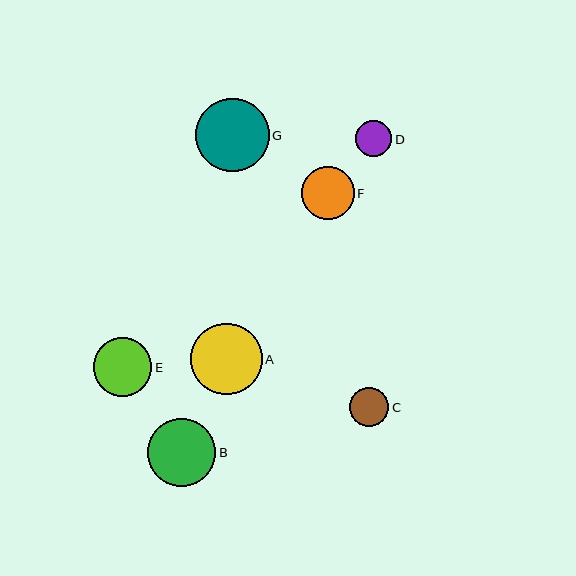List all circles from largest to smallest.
From largest to smallest: G, A, B, E, F, C, D.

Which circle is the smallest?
Circle D is the smallest with a size of approximately 36 pixels.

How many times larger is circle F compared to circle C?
Circle F is approximately 1.3 times the size of circle C.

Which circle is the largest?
Circle G is the largest with a size of approximately 74 pixels.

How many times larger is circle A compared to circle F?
Circle A is approximately 1.3 times the size of circle F.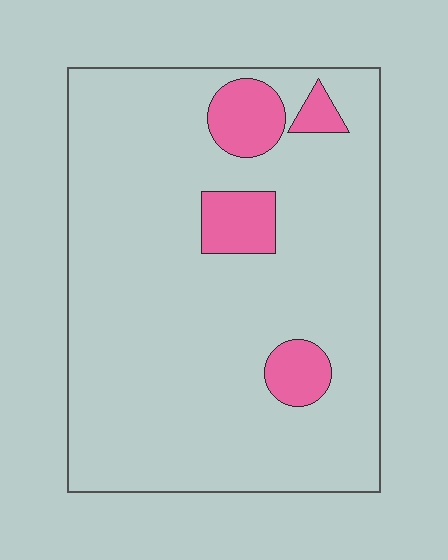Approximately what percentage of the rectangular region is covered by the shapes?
Approximately 10%.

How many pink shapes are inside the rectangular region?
4.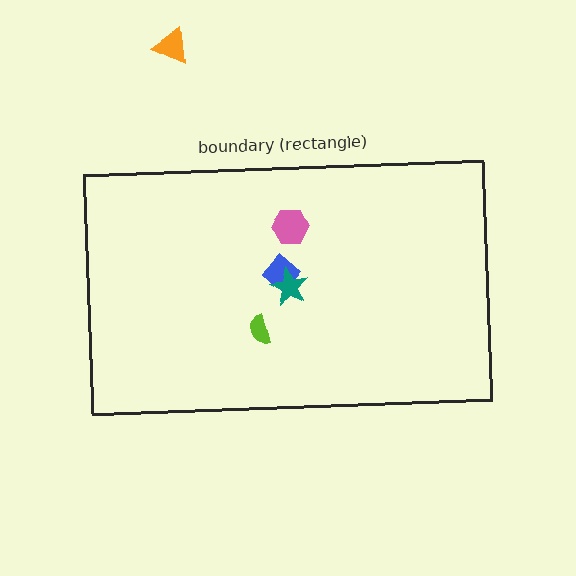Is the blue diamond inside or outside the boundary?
Inside.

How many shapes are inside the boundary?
4 inside, 1 outside.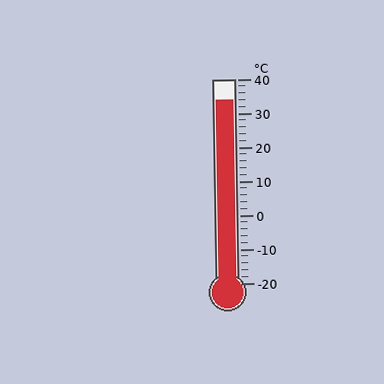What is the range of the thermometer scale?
The thermometer scale ranges from -20°C to 40°C.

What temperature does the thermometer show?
The thermometer shows approximately 34°C.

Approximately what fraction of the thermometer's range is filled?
The thermometer is filled to approximately 90% of its range.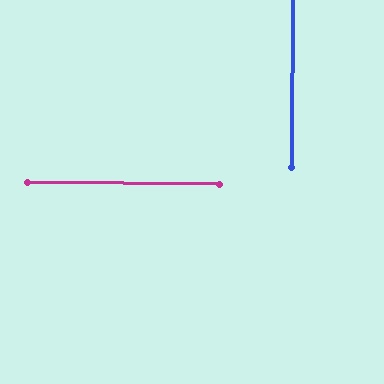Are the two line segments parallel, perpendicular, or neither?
Perpendicular — they meet at approximately 90°.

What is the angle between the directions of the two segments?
Approximately 90 degrees.